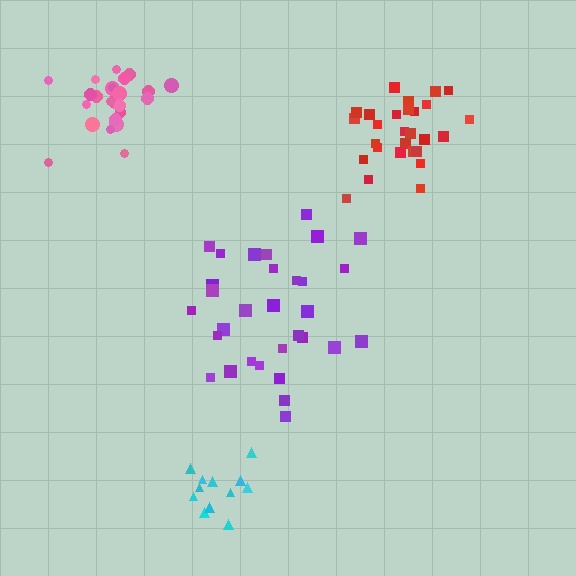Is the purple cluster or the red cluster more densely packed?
Red.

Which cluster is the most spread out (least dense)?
Purple.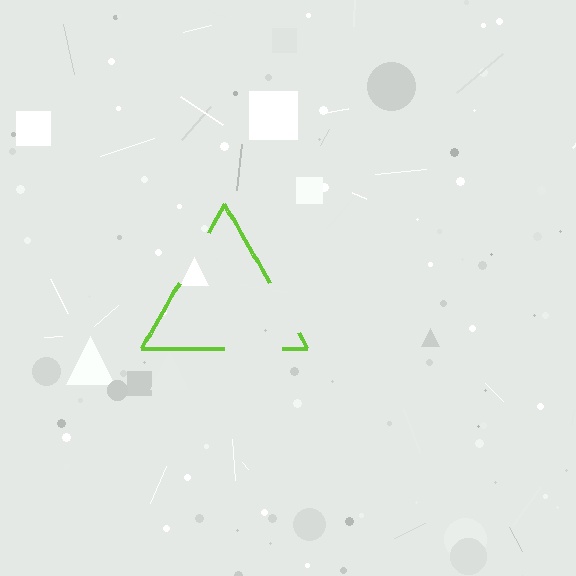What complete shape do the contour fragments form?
The contour fragments form a triangle.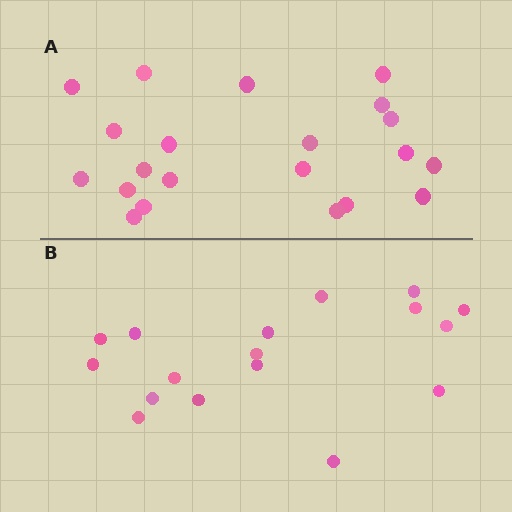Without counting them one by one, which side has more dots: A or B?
Region A (the top region) has more dots.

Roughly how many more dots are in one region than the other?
Region A has about 4 more dots than region B.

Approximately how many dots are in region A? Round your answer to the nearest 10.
About 20 dots. (The exact count is 21, which rounds to 20.)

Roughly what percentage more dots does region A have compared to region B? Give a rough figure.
About 25% more.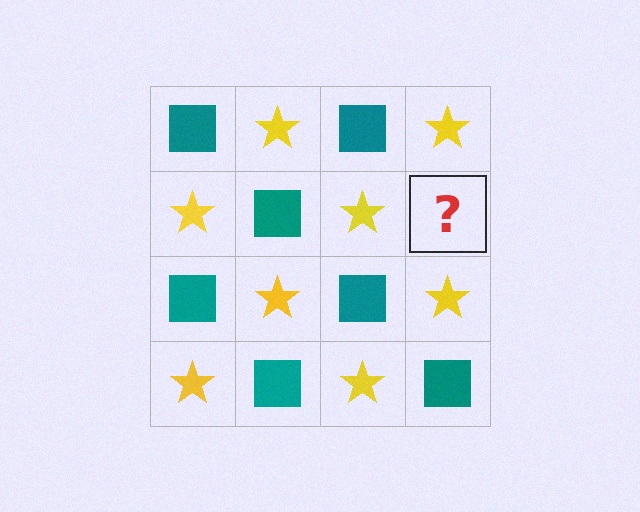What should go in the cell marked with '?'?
The missing cell should contain a teal square.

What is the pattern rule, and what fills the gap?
The rule is that it alternates teal square and yellow star in a checkerboard pattern. The gap should be filled with a teal square.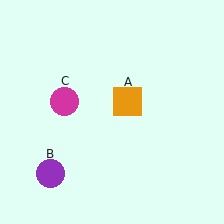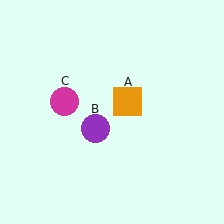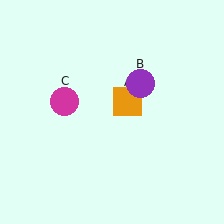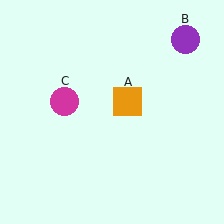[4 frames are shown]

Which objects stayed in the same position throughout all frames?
Orange square (object A) and magenta circle (object C) remained stationary.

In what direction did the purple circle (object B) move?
The purple circle (object B) moved up and to the right.